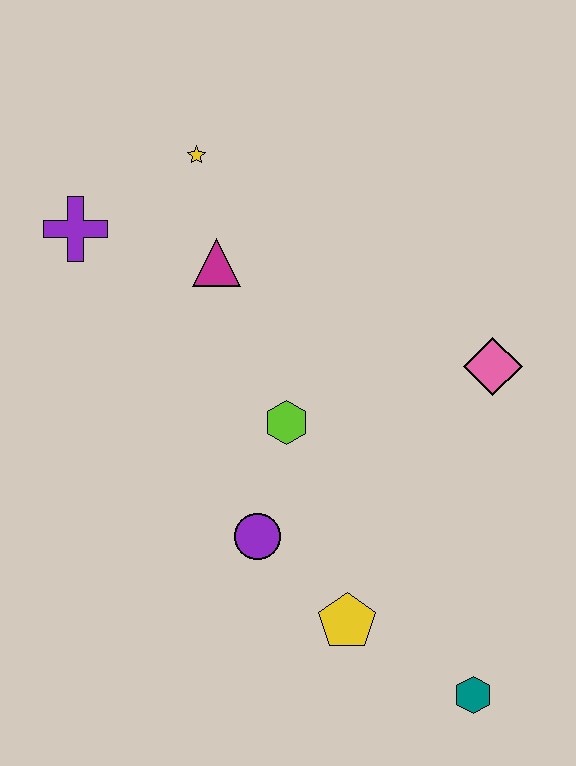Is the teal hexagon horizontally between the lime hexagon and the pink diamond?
Yes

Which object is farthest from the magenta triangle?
The teal hexagon is farthest from the magenta triangle.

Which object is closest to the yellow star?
The magenta triangle is closest to the yellow star.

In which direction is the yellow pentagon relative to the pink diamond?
The yellow pentagon is below the pink diamond.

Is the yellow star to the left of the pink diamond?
Yes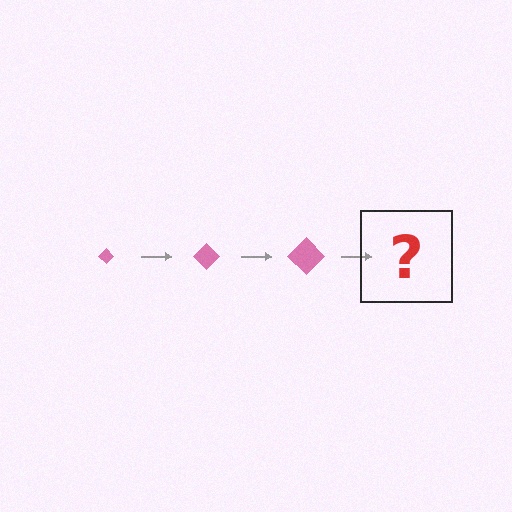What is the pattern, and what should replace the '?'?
The pattern is that the diamond gets progressively larger each step. The '?' should be a pink diamond, larger than the previous one.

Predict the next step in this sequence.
The next step is a pink diamond, larger than the previous one.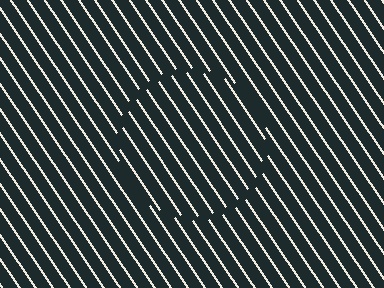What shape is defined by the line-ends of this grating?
An illusory circle. The interior of the shape contains the same grating, shifted by half a period — the contour is defined by the phase discontinuity where line-ends from the inner and outer gratings abut.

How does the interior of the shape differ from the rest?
The interior of the shape contains the same grating, shifted by half a period — the contour is defined by the phase discontinuity where line-ends from the inner and outer gratings abut.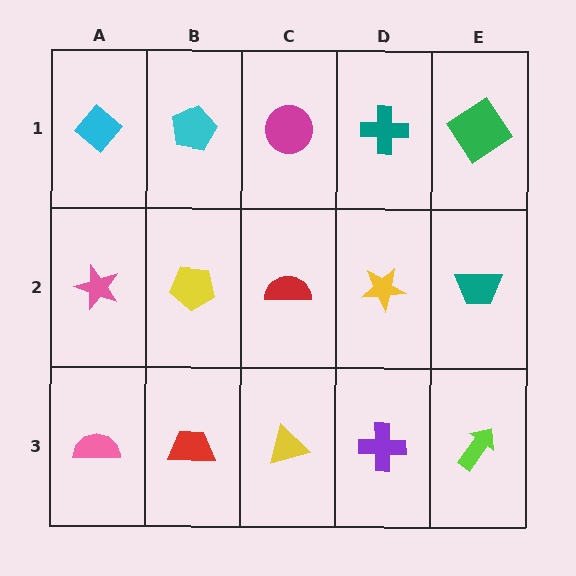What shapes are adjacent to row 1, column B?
A yellow pentagon (row 2, column B), a cyan diamond (row 1, column A), a magenta circle (row 1, column C).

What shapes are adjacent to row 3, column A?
A pink star (row 2, column A), a red trapezoid (row 3, column B).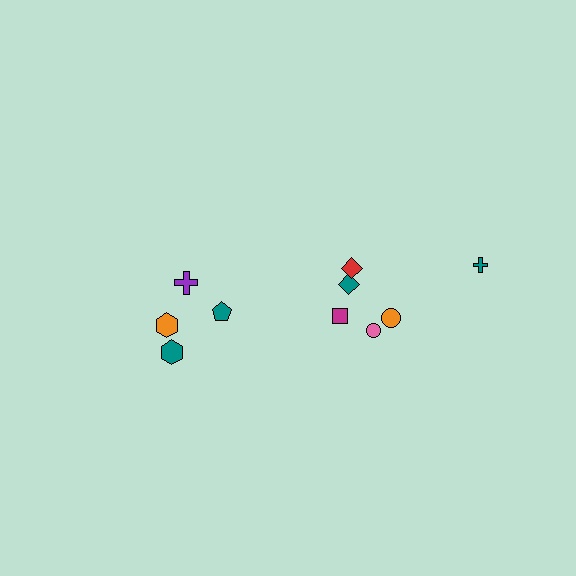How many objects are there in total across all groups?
There are 10 objects.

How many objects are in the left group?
There are 4 objects.